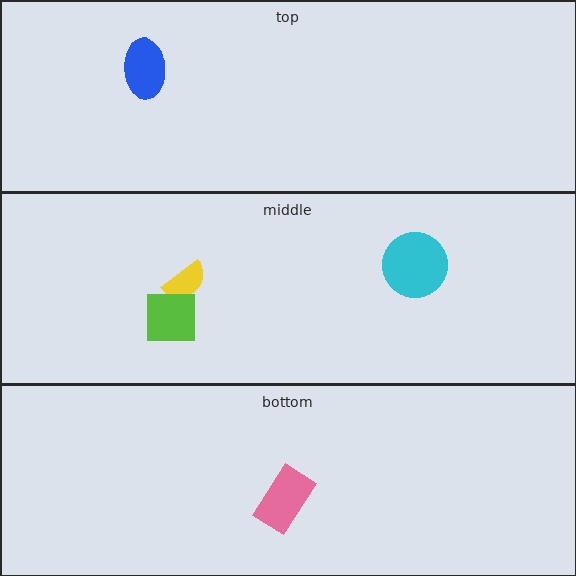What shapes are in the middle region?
The yellow semicircle, the lime square, the cyan circle.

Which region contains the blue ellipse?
The top region.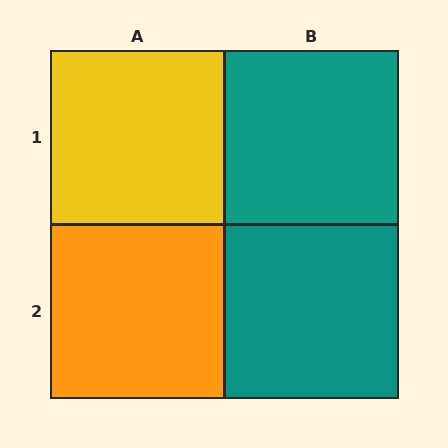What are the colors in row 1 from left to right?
Yellow, teal.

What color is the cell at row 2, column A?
Orange.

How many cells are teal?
2 cells are teal.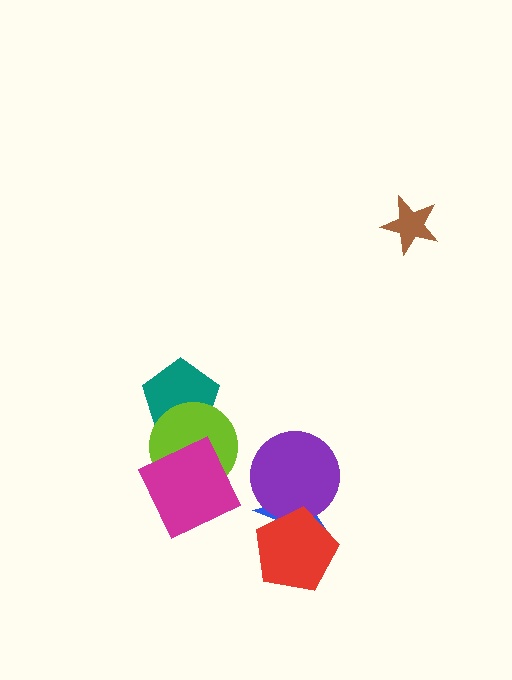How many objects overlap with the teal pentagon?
1 object overlaps with the teal pentagon.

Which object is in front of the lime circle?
The magenta square is in front of the lime circle.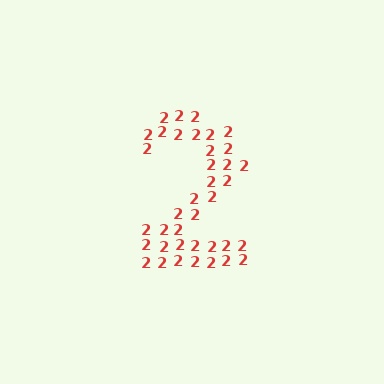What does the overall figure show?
The overall figure shows the digit 2.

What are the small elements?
The small elements are digit 2's.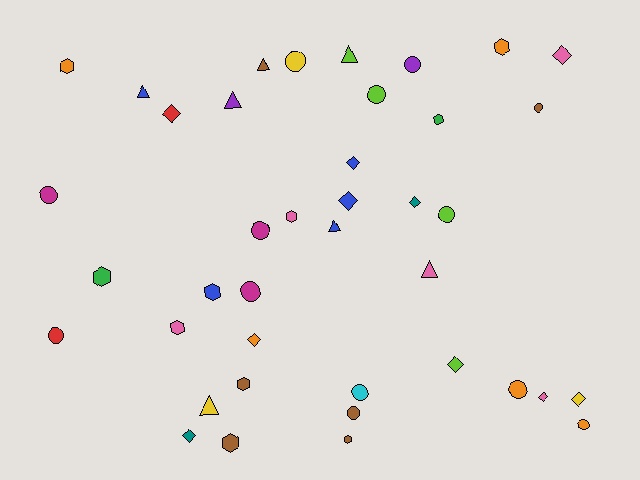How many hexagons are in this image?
There are 10 hexagons.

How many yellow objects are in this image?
There are 3 yellow objects.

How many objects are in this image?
There are 40 objects.